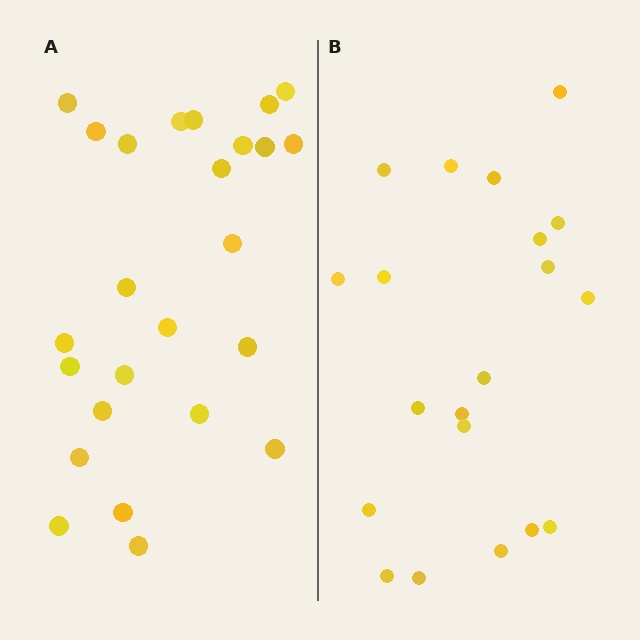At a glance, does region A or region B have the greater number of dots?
Region A (the left region) has more dots.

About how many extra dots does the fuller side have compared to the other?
Region A has about 5 more dots than region B.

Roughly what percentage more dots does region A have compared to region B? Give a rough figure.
About 25% more.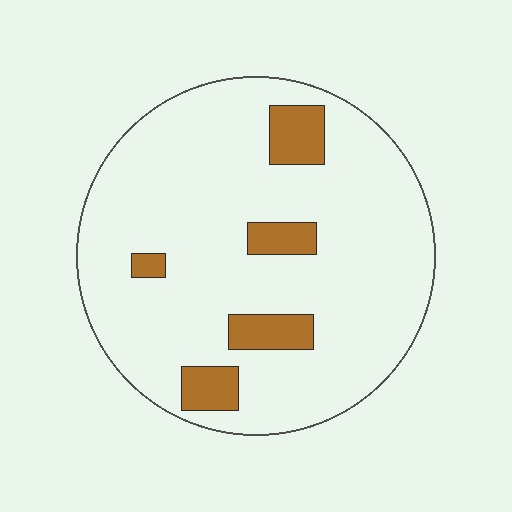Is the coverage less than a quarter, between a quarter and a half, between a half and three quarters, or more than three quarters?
Less than a quarter.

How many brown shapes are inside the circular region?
5.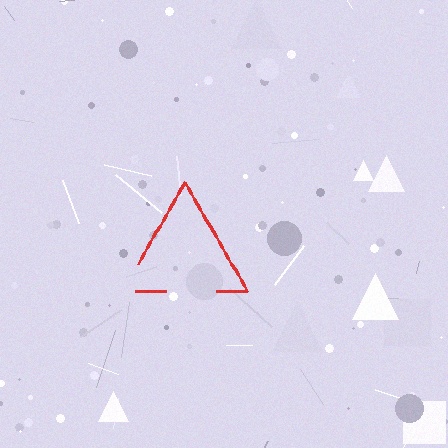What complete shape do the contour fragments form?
The contour fragments form a triangle.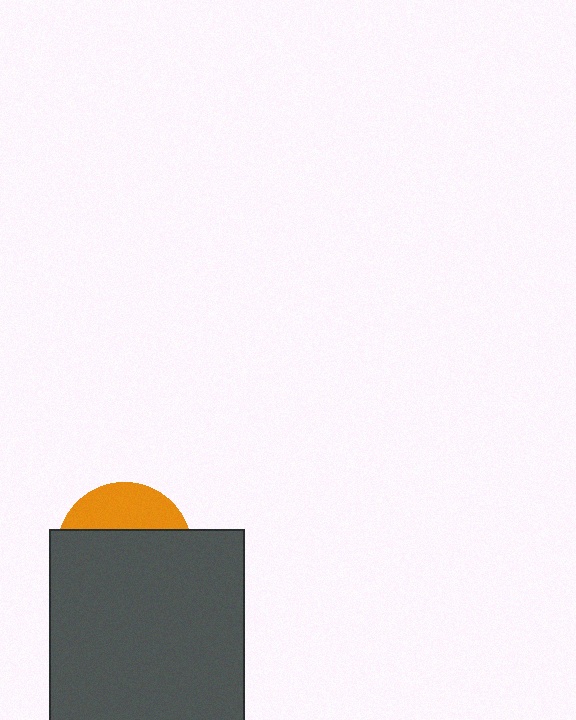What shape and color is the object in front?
The object in front is a dark gray square.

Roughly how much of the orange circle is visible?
A small part of it is visible (roughly 31%).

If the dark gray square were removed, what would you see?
You would see the complete orange circle.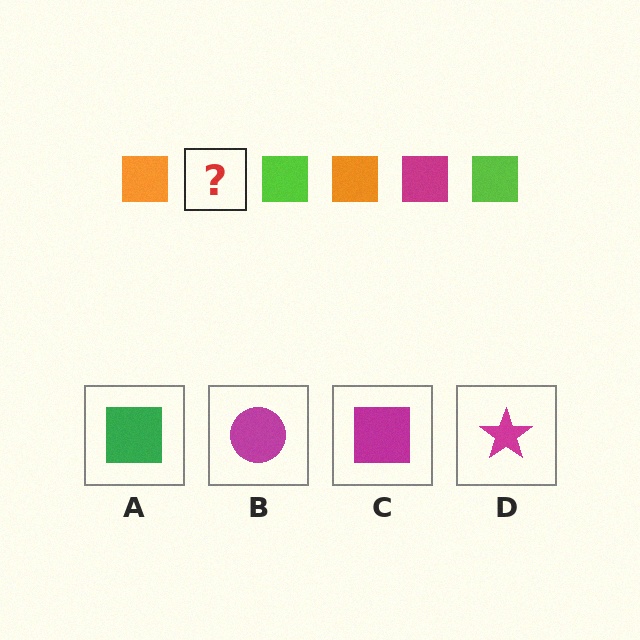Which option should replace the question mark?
Option C.